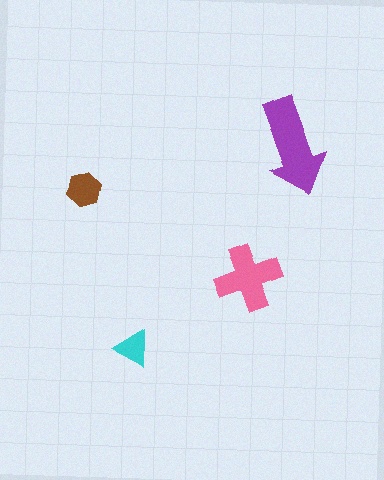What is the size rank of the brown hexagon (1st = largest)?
3rd.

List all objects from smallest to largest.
The cyan triangle, the brown hexagon, the pink cross, the purple arrow.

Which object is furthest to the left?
The brown hexagon is leftmost.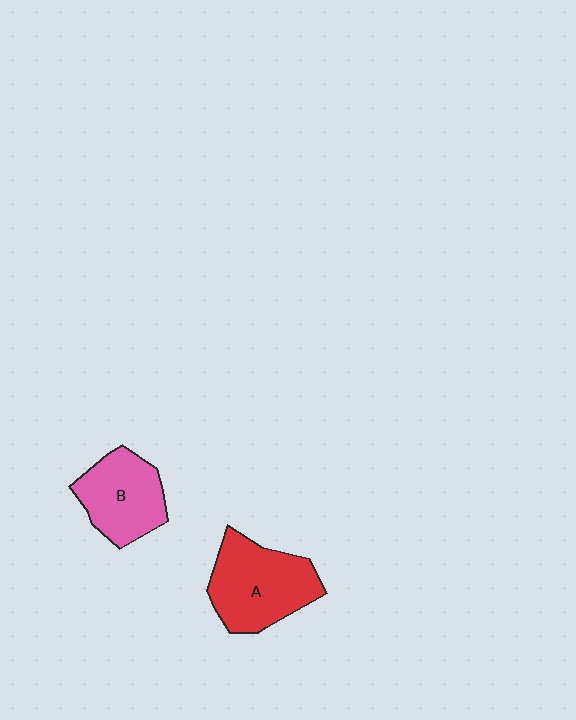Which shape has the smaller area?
Shape B (pink).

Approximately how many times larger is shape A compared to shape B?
Approximately 1.3 times.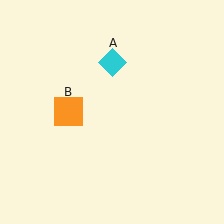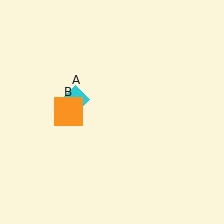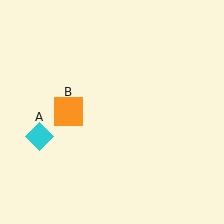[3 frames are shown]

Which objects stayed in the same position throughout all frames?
Orange square (object B) remained stationary.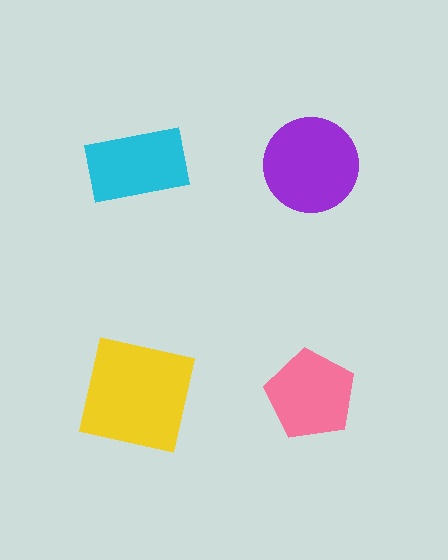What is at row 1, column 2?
A purple circle.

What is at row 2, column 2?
A pink pentagon.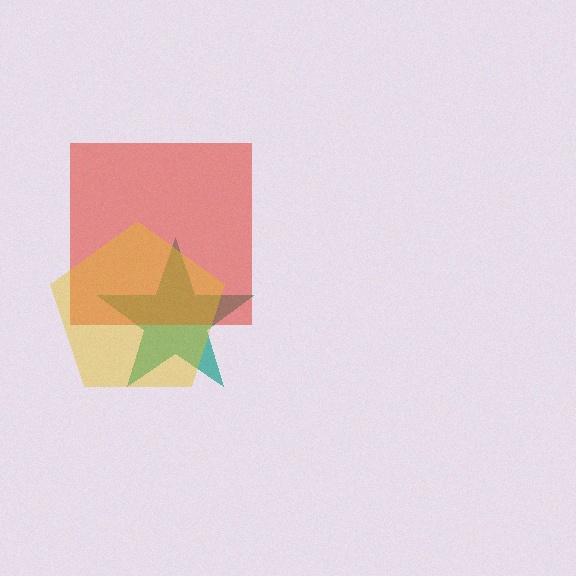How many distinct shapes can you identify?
There are 3 distinct shapes: a teal star, a red square, a yellow pentagon.